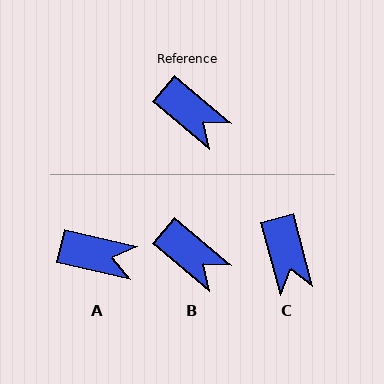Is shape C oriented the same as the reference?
No, it is off by about 35 degrees.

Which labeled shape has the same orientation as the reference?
B.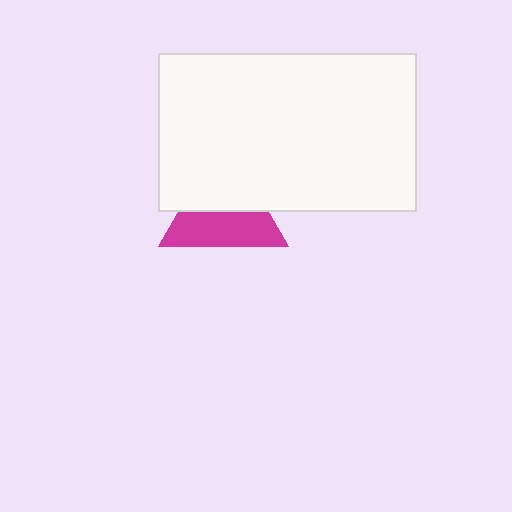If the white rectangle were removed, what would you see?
You would see the complete magenta triangle.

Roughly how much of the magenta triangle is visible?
About half of it is visible (roughly 53%).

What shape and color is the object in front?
The object in front is a white rectangle.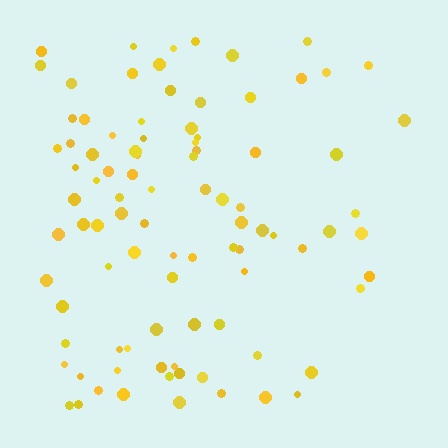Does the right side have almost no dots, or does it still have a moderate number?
Still a moderate number, just noticeably fewer than the left.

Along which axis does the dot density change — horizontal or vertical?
Horizontal.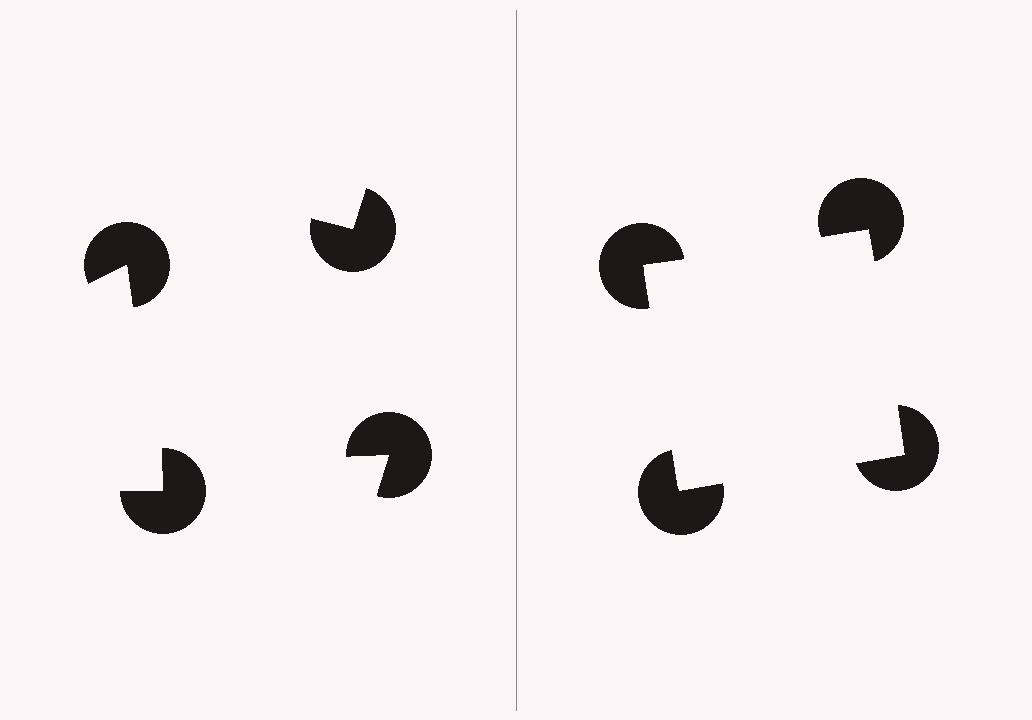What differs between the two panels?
The pac-man discs are positioned identically on both sides; only the wedge orientations differ. On the right they align to a square; on the left they are misaligned.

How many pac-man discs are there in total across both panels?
8 — 4 on each side.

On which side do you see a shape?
An illusory square appears on the right side. On the left side the wedge cuts are rotated, so no coherent shape forms.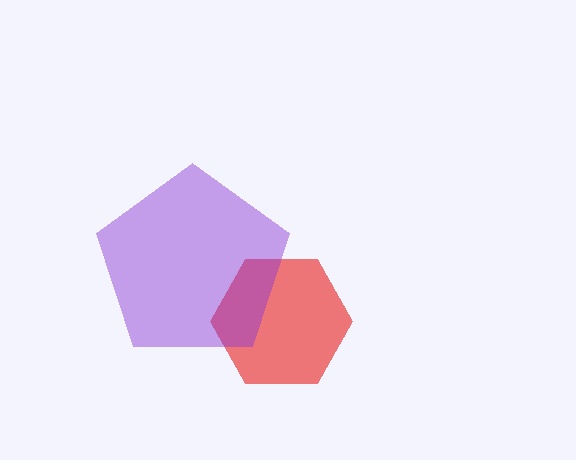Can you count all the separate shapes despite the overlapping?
Yes, there are 2 separate shapes.